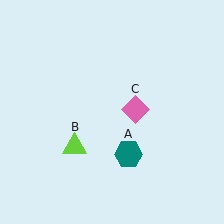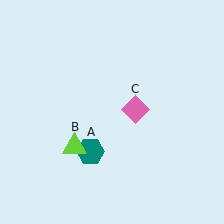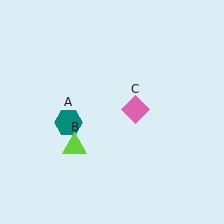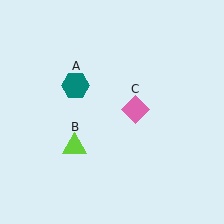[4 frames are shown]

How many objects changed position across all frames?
1 object changed position: teal hexagon (object A).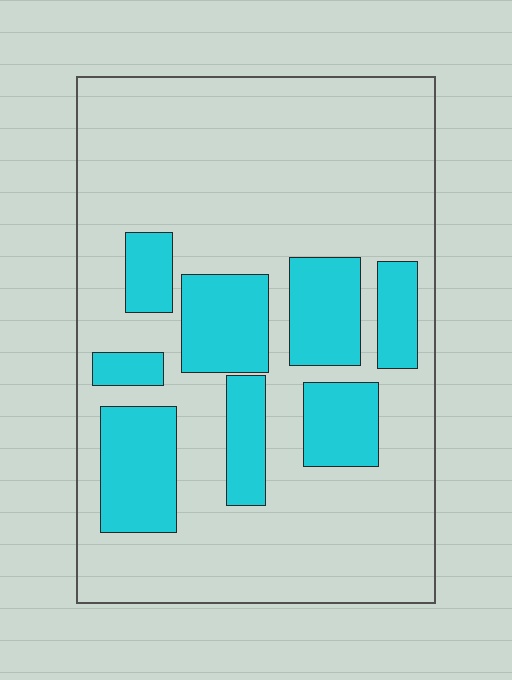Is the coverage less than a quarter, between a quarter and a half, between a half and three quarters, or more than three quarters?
Between a quarter and a half.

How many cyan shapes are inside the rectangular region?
8.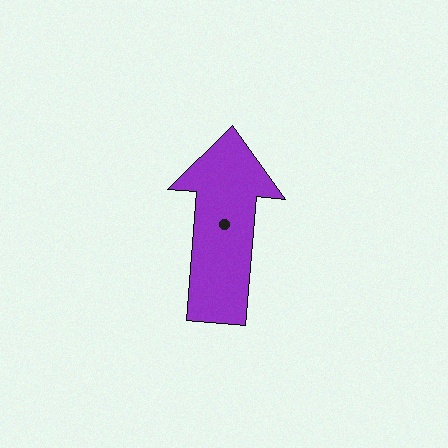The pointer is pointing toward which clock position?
Roughly 12 o'clock.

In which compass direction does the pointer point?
North.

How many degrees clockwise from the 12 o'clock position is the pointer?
Approximately 5 degrees.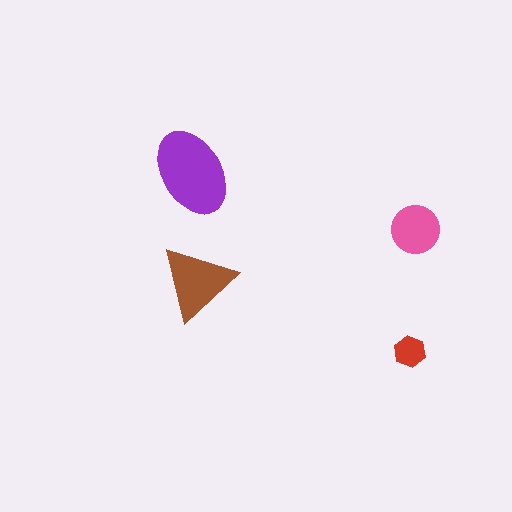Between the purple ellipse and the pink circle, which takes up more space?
The purple ellipse.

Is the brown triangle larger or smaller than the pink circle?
Larger.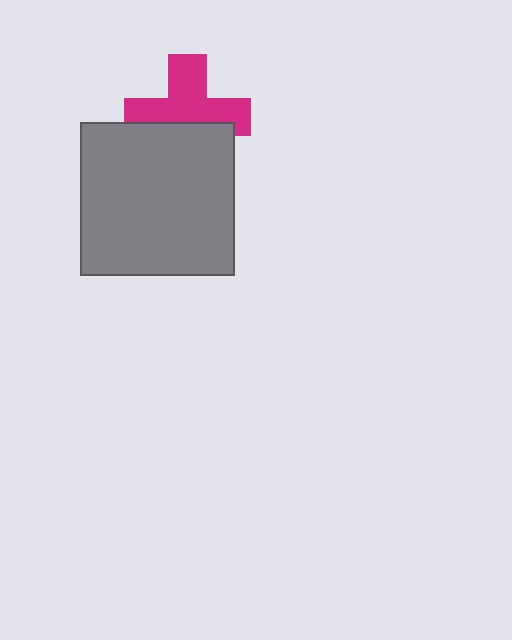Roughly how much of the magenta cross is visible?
About half of it is visible (roughly 60%).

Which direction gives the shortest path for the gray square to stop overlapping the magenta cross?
Moving down gives the shortest separation.